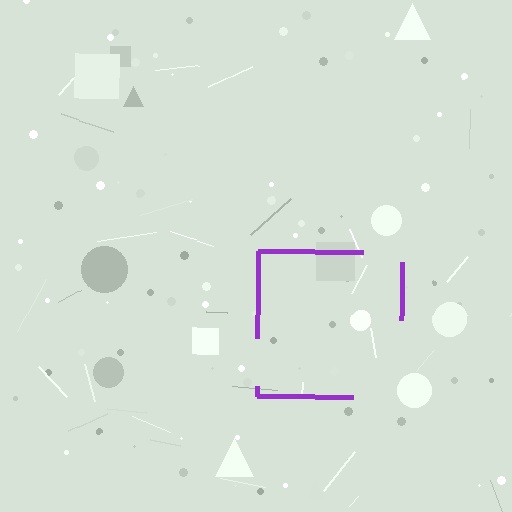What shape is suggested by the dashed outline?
The dashed outline suggests a square.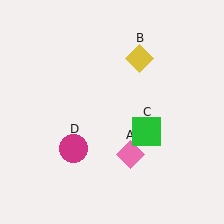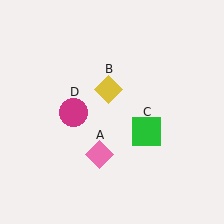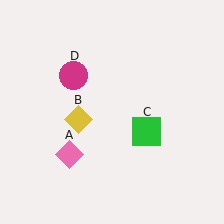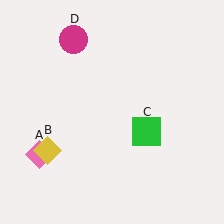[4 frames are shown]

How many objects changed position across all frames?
3 objects changed position: pink diamond (object A), yellow diamond (object B), magenta circle (object D).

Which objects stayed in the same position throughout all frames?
Green square (object C) remained stationary.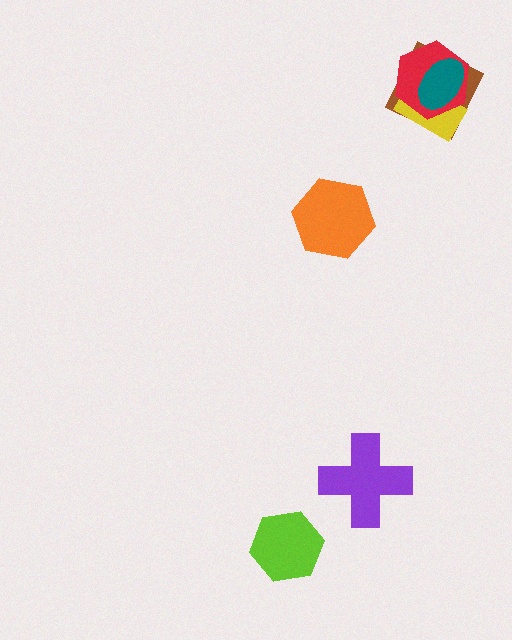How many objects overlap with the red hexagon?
3 objects overlap with the red hexagon.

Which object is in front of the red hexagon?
The teal ellipse is in front of the red hexagon.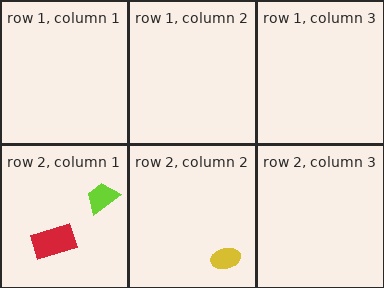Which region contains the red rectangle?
The row 2, column 1 region.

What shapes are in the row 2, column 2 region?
The yellow ellipse.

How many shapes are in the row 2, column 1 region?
2.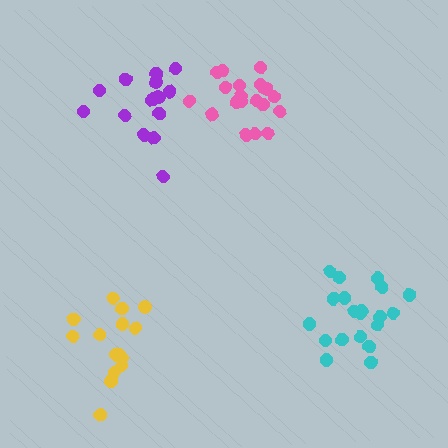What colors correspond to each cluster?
The clusters are colored: purple, yellow, cyan, pink.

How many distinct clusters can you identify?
There are 4 distinct clusters.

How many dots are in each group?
Group 1: 15 dots, Group 2: 15 dots, Group 3: 20 dots, Group 4: 20 dots (70 total).